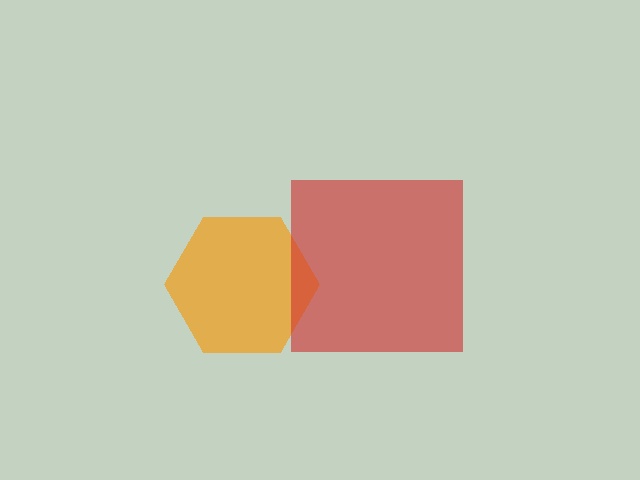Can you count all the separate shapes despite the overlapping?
Yes, there are 2 separate shapes.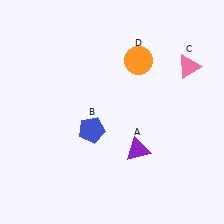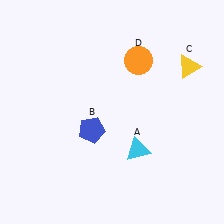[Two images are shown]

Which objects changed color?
A changed from purple to cyan. C changed from pink to yellow.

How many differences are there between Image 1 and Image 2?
There are 2 differences between the two images.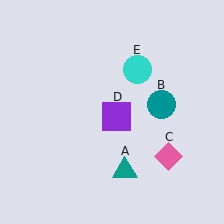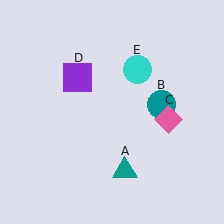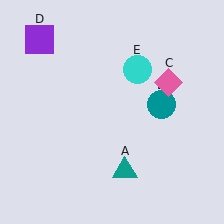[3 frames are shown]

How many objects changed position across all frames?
2 objects changed position: pink diamond (object C), purple square (object D).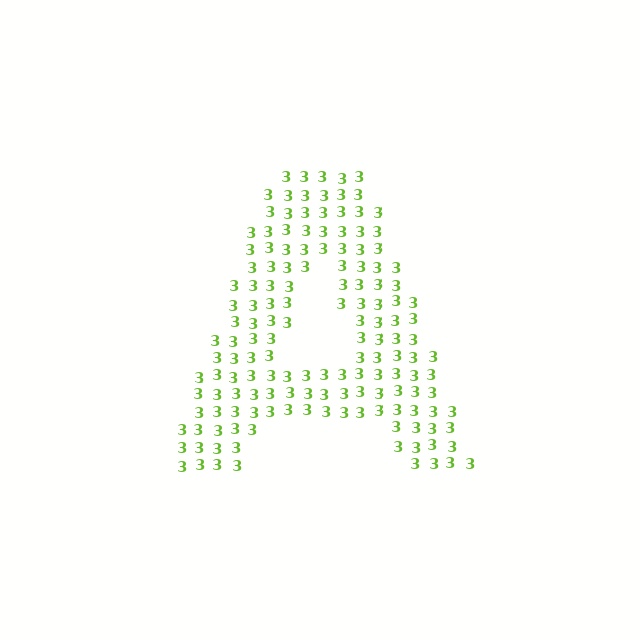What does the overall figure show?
The overall figure shows the letter A.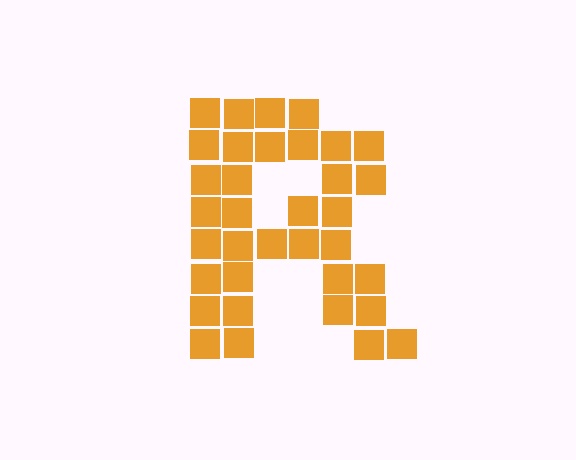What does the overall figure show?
The overall figure shows the letter R.